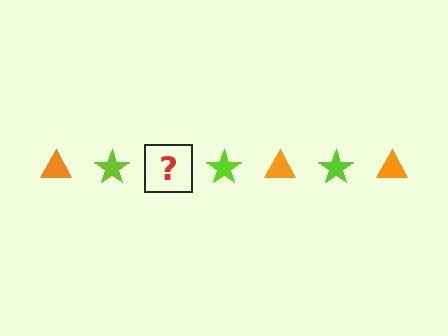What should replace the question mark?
The question mark should be replaced with an orange triangle.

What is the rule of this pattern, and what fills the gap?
The rule is that the pattern alternates between orange triangle and lime star. The gap should be filled with an orange triangle.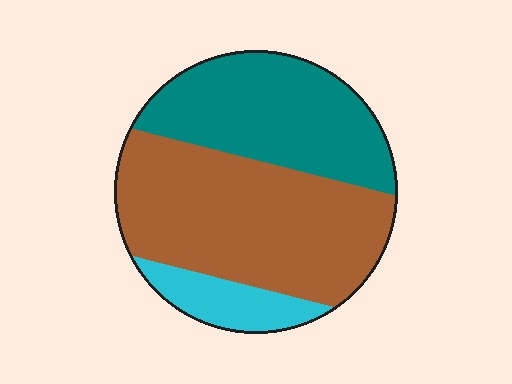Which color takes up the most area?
Brown, at roughly 50%.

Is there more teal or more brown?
Brown.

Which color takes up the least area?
Cyan, at roughly 10%.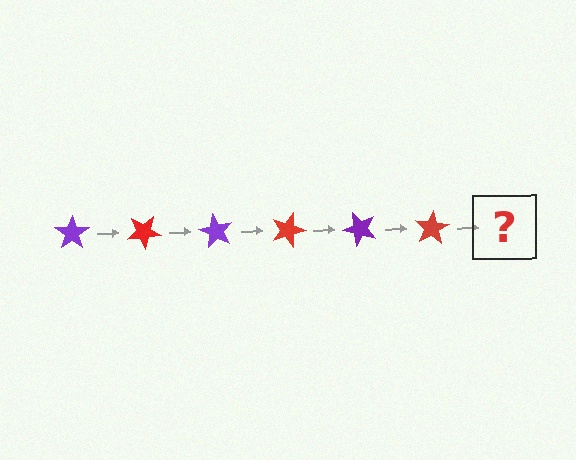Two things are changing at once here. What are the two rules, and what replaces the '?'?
The two rules are that it rotates 30 degrees each step and the color cycles through purple and red. The '?' should be a purple star, rotated 180 degrees from the start.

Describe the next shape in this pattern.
It should be a purple star, rotated 180 degrees from the start.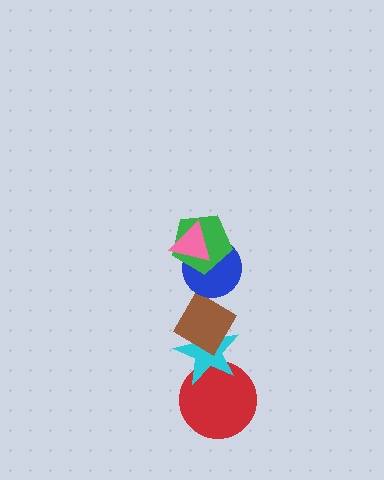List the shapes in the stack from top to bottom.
From top to bottom: the pink triangle, the green pentagon, the blue circle, the brown diamond, the cyan star, the red circle.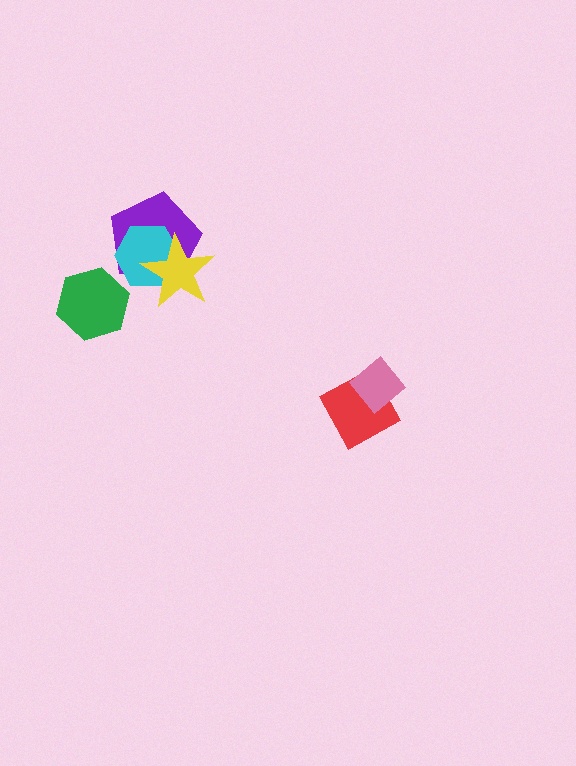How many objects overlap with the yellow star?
2 objects overlap with the yellow star.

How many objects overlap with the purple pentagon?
2 objects overlap with the purple pentagon.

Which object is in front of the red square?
The pink diamond is in front of the red square.